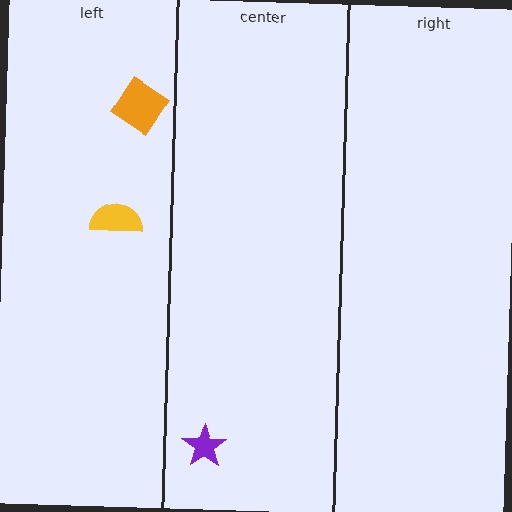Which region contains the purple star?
The center region.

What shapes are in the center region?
The purple star.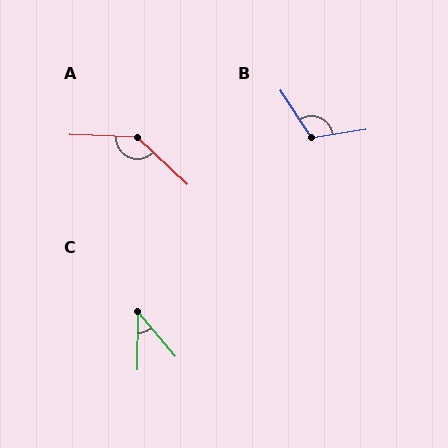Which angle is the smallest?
C, at approximately 40 degrees.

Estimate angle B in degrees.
Approximately 114 degrees.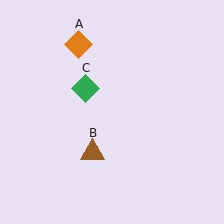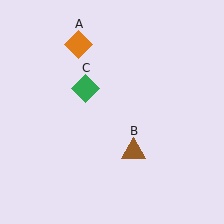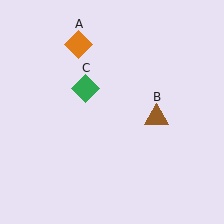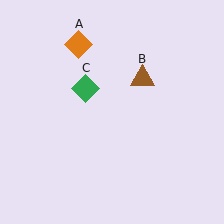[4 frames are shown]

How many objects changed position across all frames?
1 object changed position: brown triangle (object B).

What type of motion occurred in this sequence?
The brown triangle (object B) rotated counterclockwise around the center of the scene.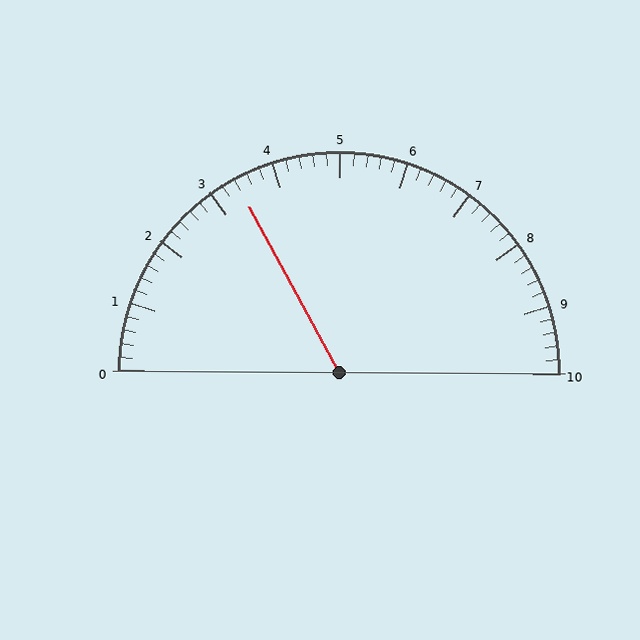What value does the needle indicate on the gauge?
The needle indicates approximately 3.4.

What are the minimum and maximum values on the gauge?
The gauge ranges from 0 to 10.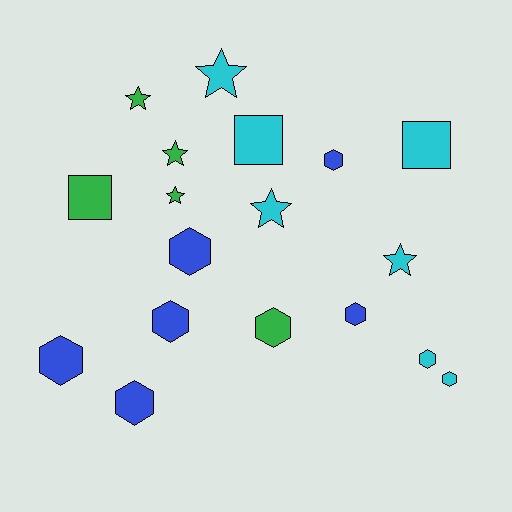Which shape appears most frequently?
Hexagon, with 9 objects.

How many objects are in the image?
There are 18 objects.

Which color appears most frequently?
Cyan, with 7 objects.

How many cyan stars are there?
There are 3 cyan stars.